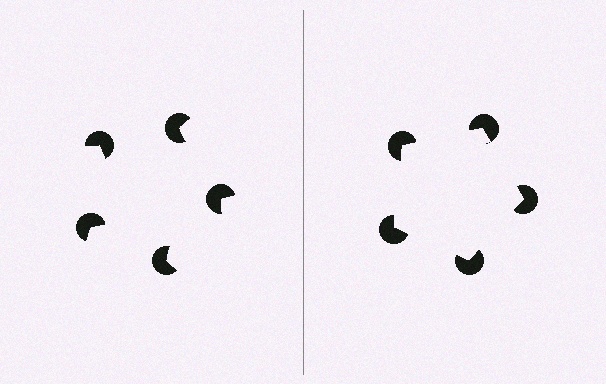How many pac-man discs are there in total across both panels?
10 — 5 on each side.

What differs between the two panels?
The pac-man discs are positioned identically on both sides; only the wedge orientations differ. On the right they align to a pentagon; on the left they are misaligned.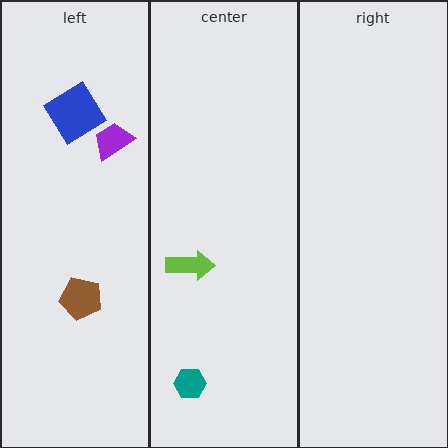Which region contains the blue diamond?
The left region.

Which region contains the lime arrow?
The center region.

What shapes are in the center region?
The lime arrow, the teal hexagon.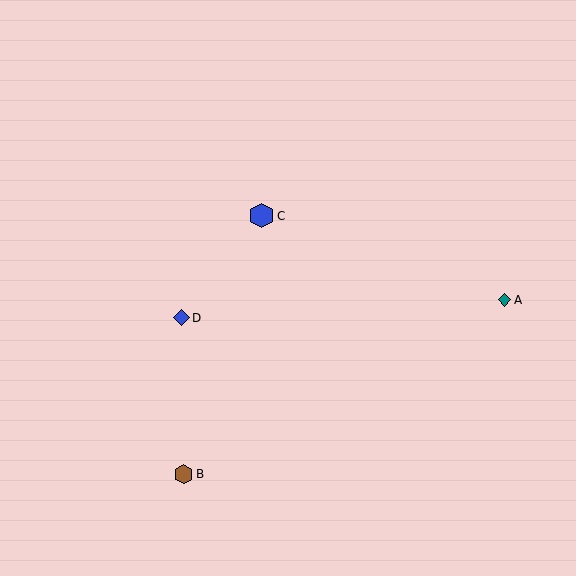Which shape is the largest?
The blue hexagon (labeled C) is the largest.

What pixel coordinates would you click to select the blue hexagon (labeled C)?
Click at (261, 216) to select the blue hexagon C.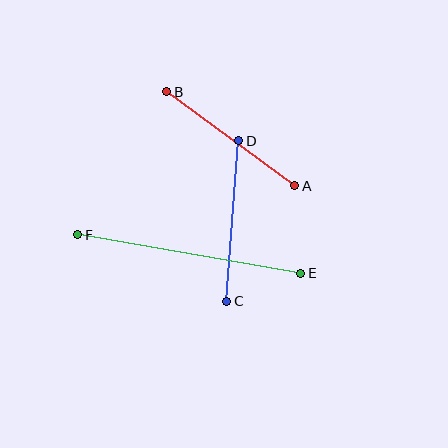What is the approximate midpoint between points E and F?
The midpoint is at approximately (189, 254) pixels.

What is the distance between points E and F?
The distance is approximately 226 pixels.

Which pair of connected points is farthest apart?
Points E and F are farthest apart.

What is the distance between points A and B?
The distance is approximately 159 pixels.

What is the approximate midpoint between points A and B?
The midpoint is at approximately (231, 139) pixels.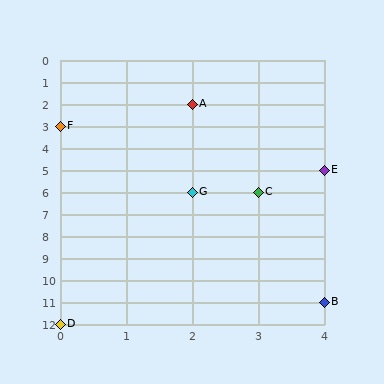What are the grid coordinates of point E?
Point E is at grid coordinates (4, 5).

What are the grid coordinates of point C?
Point C is at grid coordinates (3, 6).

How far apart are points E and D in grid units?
Points E and D are 4 columns and 7 rows apart (about 8.1 grid units diagonally).